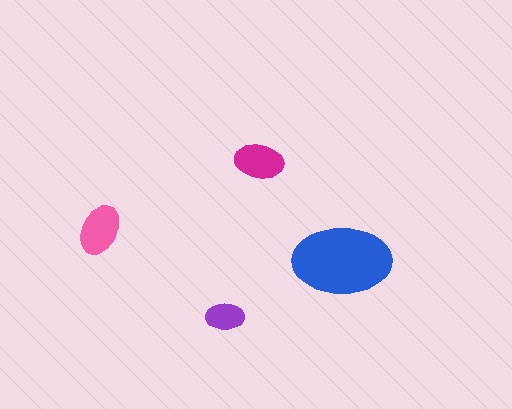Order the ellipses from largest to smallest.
the blue one, the pink one, the magenta one, the purple one.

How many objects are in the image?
There are 4 objects in the image.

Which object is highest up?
The magenta ellipse is topmost.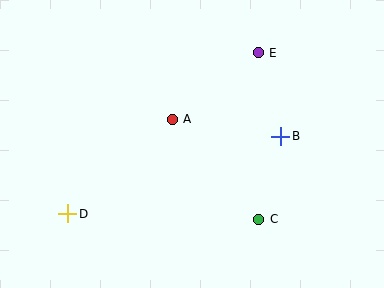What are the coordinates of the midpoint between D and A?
The midpoint between D and A is at (120, 166).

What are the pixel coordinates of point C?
Point C is at (259, 219).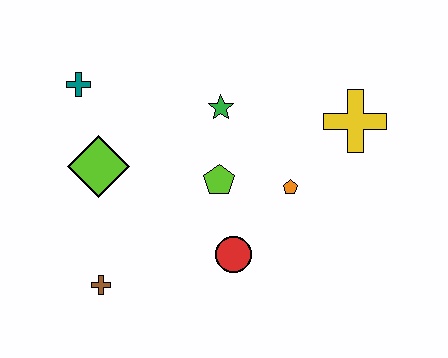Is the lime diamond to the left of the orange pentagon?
Yes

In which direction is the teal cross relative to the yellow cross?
The teal cross is to the left of the yellow cross.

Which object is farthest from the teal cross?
The yellow cross is farthest from the teal cross.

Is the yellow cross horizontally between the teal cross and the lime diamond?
No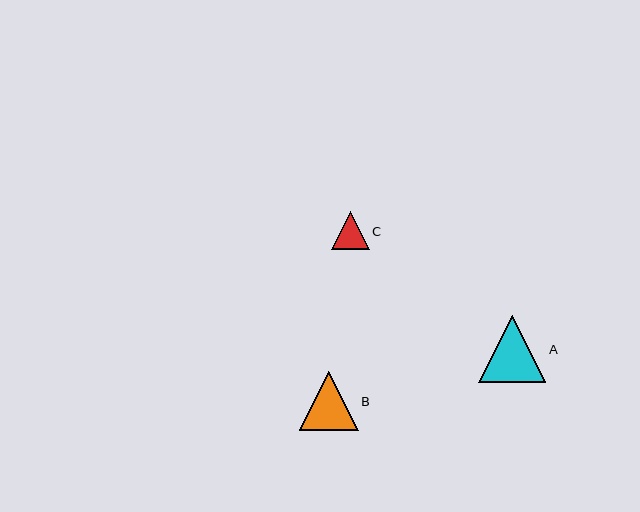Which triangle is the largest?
Triangle A is the largest with a size of approximately 67 pixels.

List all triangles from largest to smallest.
From largest to smallest: A, B, C.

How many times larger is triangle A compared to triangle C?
Triangle A is approximately 1.8 times the size of triangle C.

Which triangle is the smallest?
Triangle C is the smallest with a size of approximately 38 pixels.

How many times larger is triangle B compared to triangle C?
Triangle B is approximately 1.5 times the size of triangle C.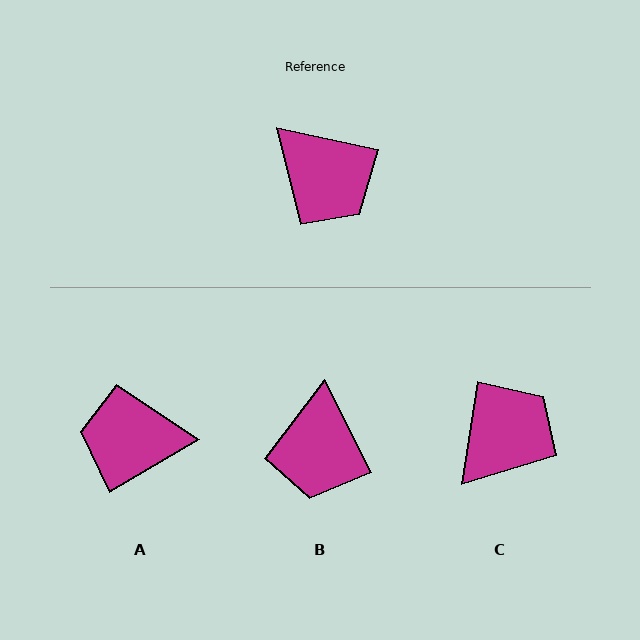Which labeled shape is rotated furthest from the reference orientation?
A, about 138 degrees away.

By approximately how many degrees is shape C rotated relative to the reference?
Approximately 93 degrees counter-clockwise.